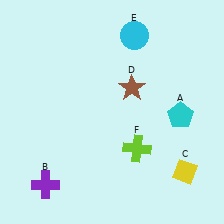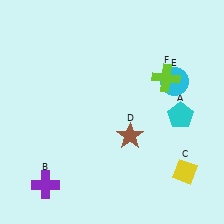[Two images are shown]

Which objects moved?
The objects that moved are: the brown star (D), the cyan circle (E), the lime cross (F).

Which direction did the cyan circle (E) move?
The cyan circle (E) moved down.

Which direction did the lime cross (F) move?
The lime cross (F) moved up.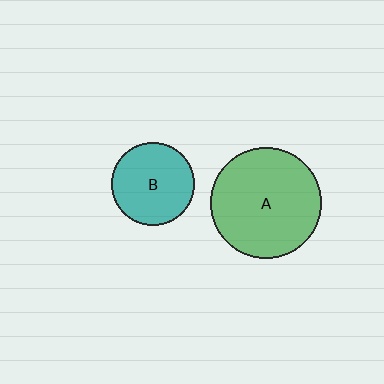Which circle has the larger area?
Circle A (green).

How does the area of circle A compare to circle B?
Approximately 1.8 times.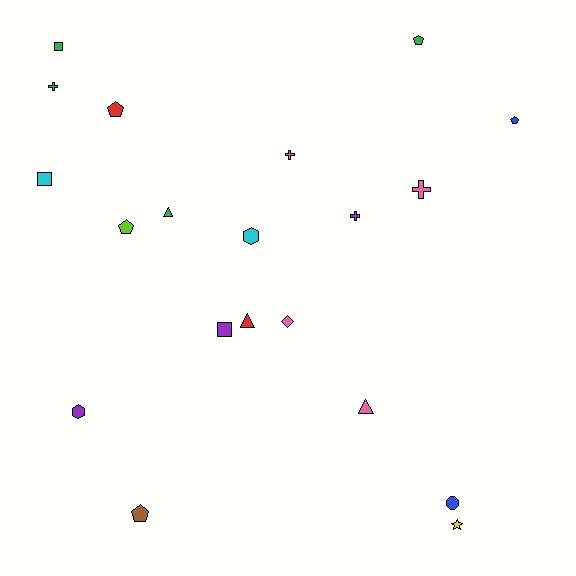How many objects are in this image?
There are 20 objects.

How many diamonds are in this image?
There is 1 diamond.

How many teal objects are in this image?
There are no teal objects.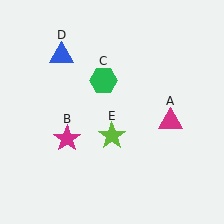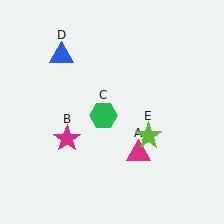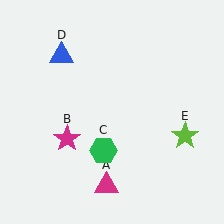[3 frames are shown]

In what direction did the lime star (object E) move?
The lime star (object E) moved right.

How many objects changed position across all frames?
3 objects changed position: magenta triangle (object A), green hexagon (object C), lime star (object E).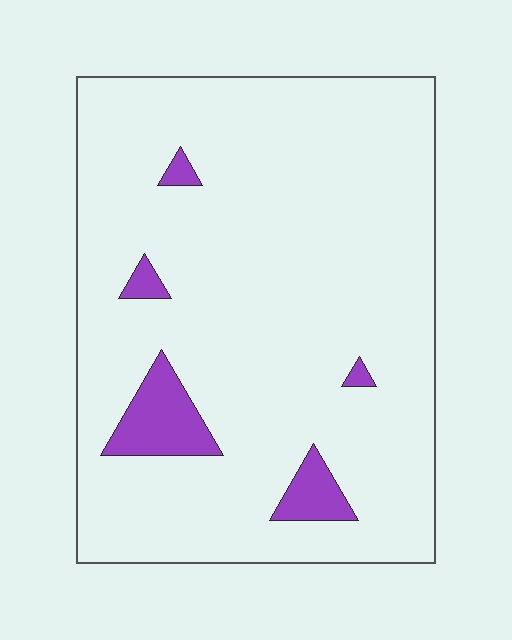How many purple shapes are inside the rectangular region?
5.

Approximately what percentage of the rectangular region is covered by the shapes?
Approximately 5%.